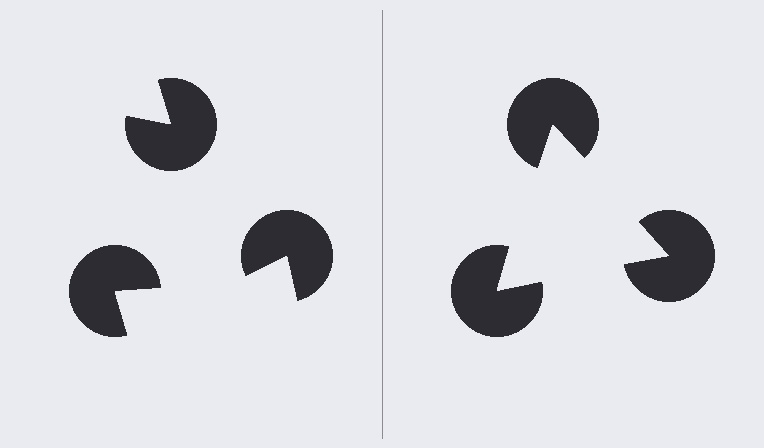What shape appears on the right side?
An illusory triangle.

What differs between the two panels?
The pac-man discs are positioned identically on both sides; only the wedge orientations differ. On the right they align to a triangle; on the left they are misaligned.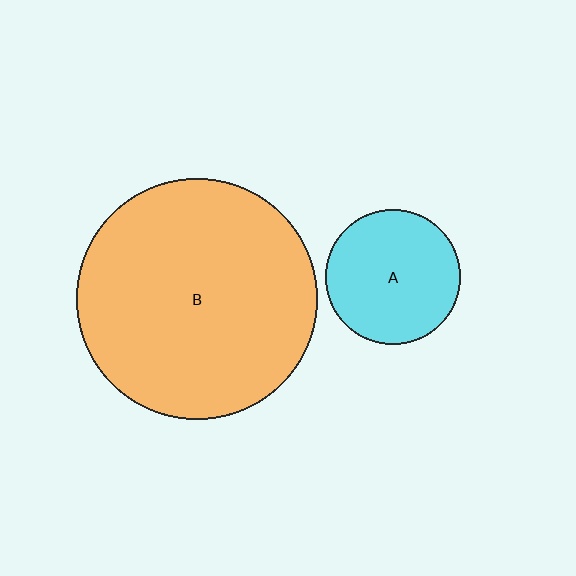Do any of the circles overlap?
No, none of the circles overlap.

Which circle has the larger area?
Circle B (orange).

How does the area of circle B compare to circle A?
Approximately 3.2 times.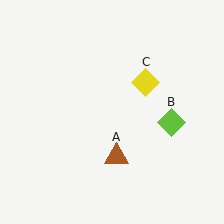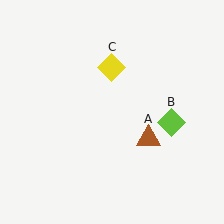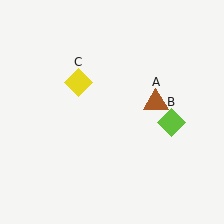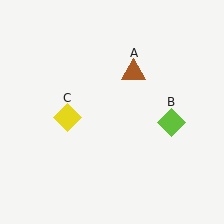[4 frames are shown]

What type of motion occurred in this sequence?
The brown triangle (object A), yellow diamond (object C) rotated counterclockwise around the center of the scene.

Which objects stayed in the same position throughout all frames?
Lime diamond (object B) remained stationary.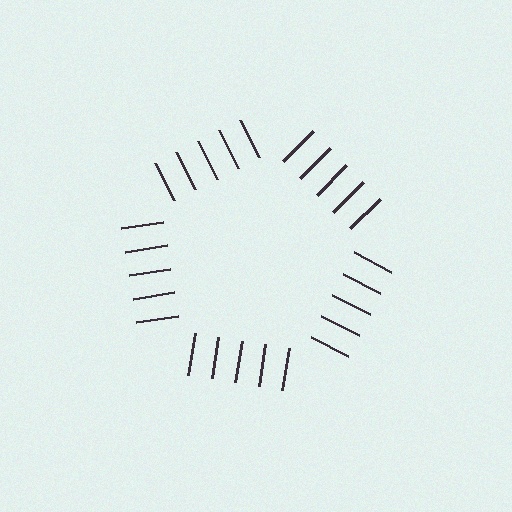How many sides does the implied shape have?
5 sides — the line-ends trace a pentagon.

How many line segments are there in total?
25 — 5 along each of the 5 edges.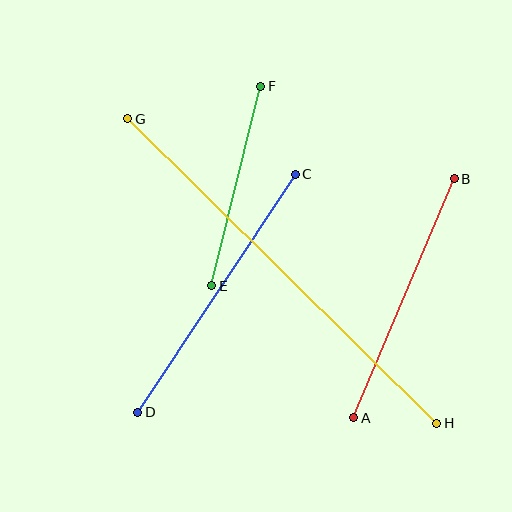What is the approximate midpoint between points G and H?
The midpoint is at approximately (282, 271) pixels.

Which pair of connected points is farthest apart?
Points G and H are farthest apart.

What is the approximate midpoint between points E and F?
The midpoint is at approximately (236, 186) pixels.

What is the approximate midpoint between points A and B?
The midpoint is at approximately (404, 298) pixels.